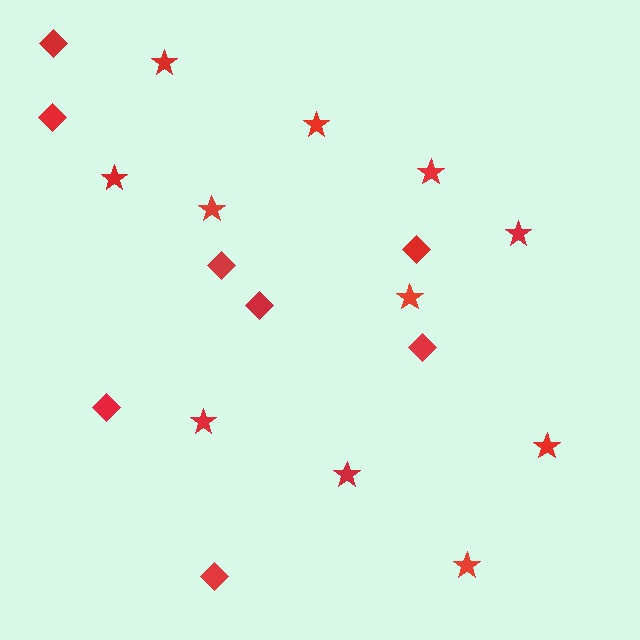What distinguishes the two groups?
There are 2 groups: one group of diamonds (8) and one group of stars (11).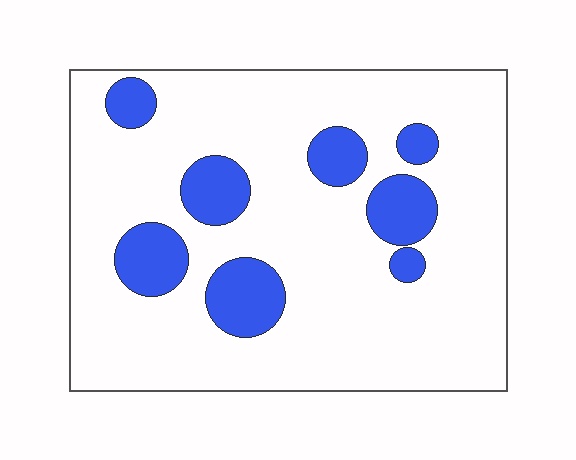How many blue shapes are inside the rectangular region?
8.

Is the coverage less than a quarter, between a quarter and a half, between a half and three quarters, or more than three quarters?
Less than a quarter.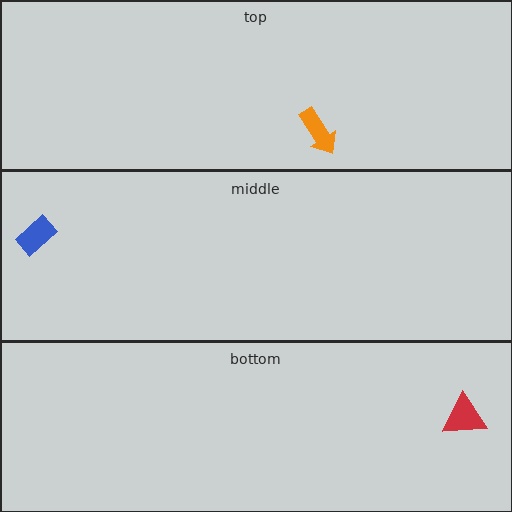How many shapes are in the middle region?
1.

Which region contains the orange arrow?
The top region.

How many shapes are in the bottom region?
1.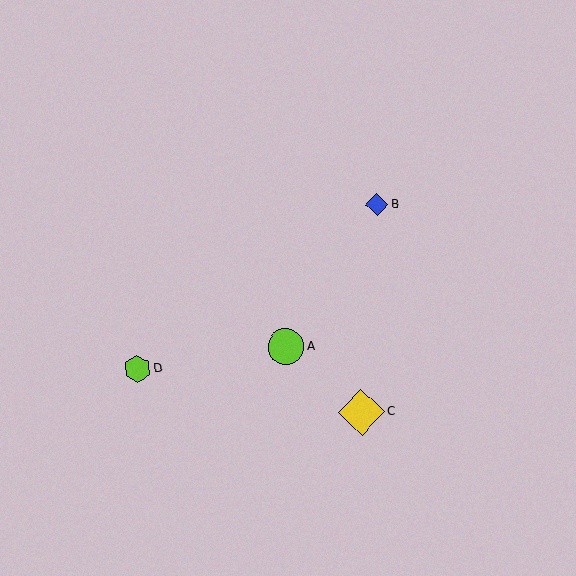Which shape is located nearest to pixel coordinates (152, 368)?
The lime hexagon (labeled D) at (137, 369) is nearest to that location.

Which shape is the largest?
The yellow diamond (labeled C) is the largest.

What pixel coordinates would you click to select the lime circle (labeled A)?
Click at (286, 347) to select the lime circle A.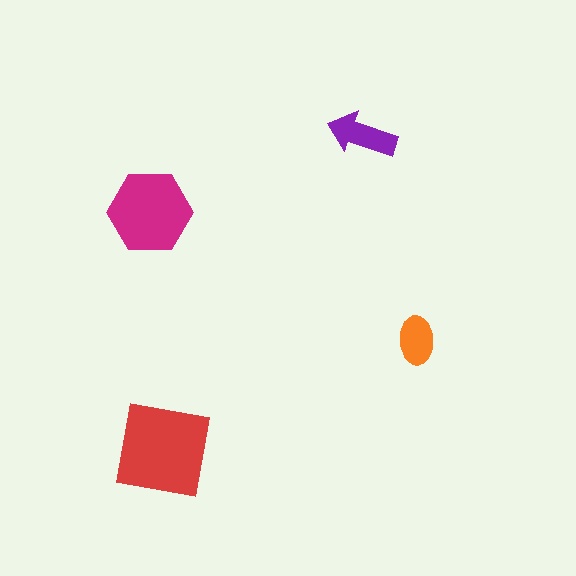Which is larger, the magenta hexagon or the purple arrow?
The magenta hexagon.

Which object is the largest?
The red square.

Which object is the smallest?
The orange ellipse.